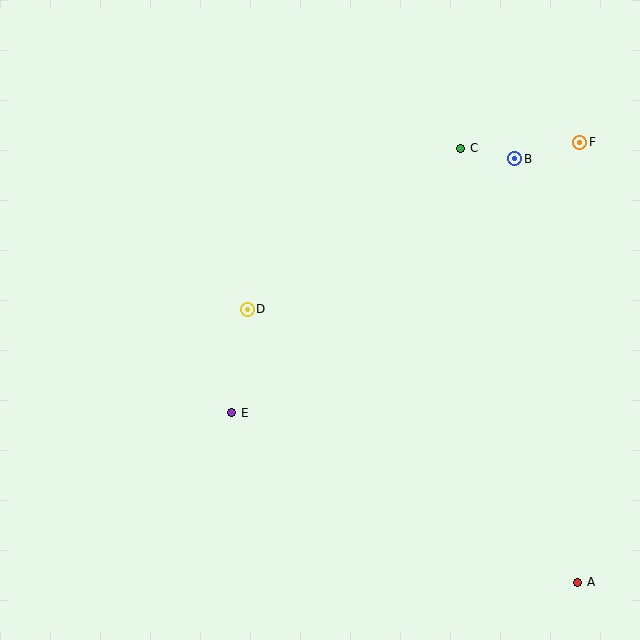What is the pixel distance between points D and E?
The distance between D and E is 105 pixels.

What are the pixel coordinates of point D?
Point D is at (247, 309).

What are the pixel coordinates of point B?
Point B is at (515, 159).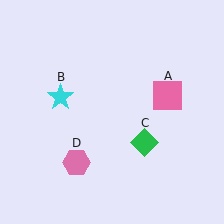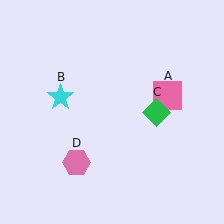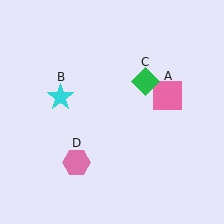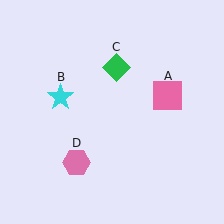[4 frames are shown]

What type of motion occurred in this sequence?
The green diamond (object C) rotated counterclockwise around the center of the scene.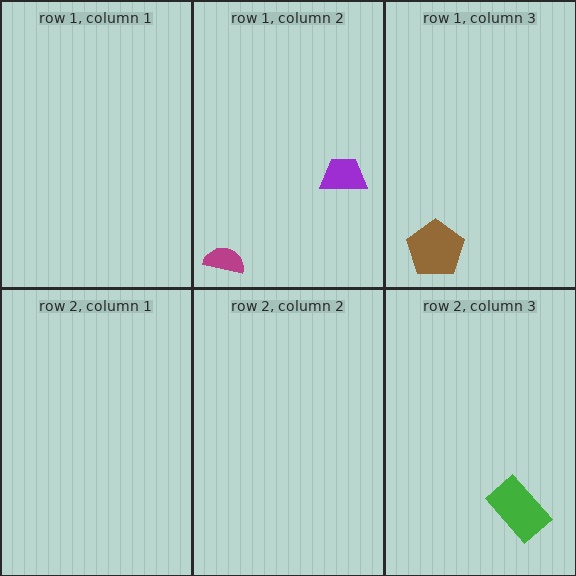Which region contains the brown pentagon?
The row 1, column 3 region.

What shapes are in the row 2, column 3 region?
The green rectangle.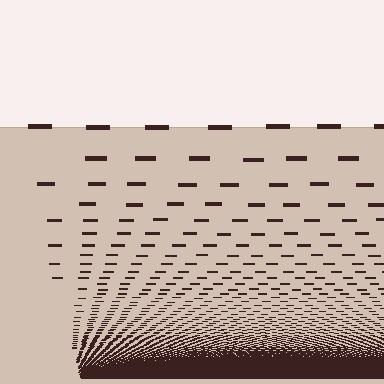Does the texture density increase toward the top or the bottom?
Density increases toward the bottom.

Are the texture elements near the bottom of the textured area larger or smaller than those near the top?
Smaller. The gradient is inverted — elements near the bottom are smaller and denser.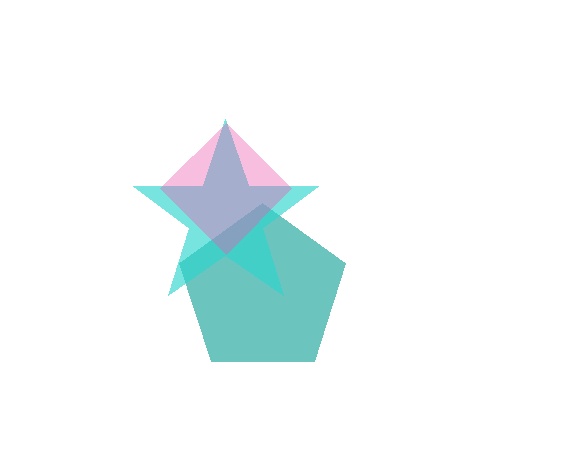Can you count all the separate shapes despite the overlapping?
Yes, there are 3 separate shapes.